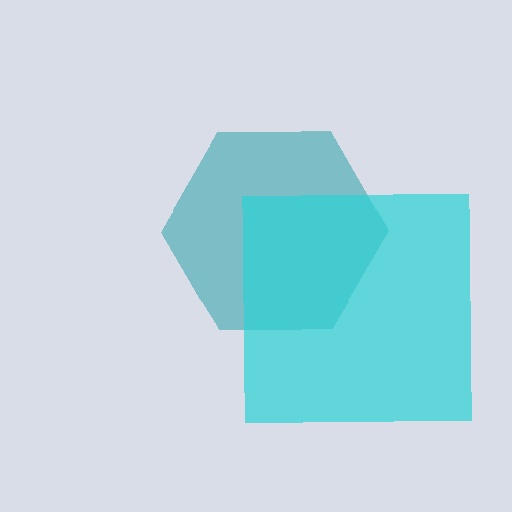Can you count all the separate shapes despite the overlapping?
Yes, there are 2 separate shapes.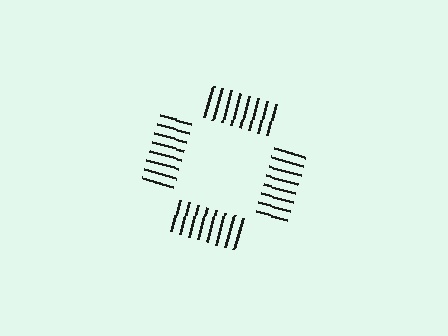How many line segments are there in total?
32 — 8 along each of the 4 edges.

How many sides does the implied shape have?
4 sides — the line-ends trace a square.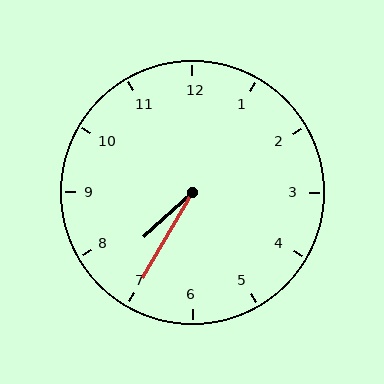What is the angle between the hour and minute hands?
Approximately 18 degrees.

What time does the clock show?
7:35.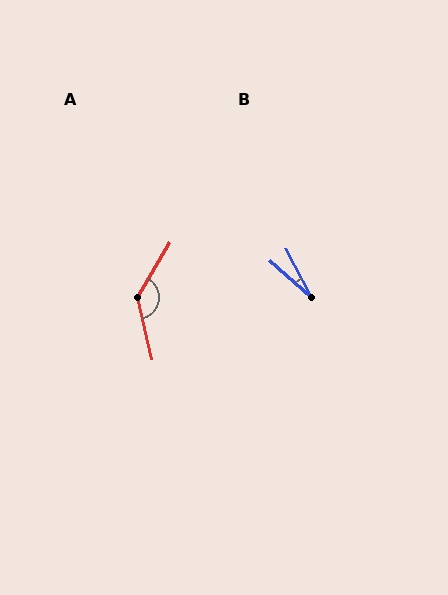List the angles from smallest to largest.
B (21°), A (136°).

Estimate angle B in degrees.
Approximately 21 degrees.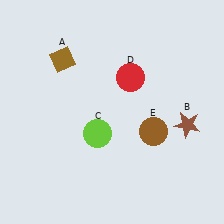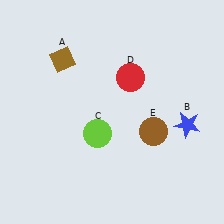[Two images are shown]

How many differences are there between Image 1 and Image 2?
There is 1 difference between the two images.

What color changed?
The star (B) changed from brown in Image 1 to blue in Image 2.